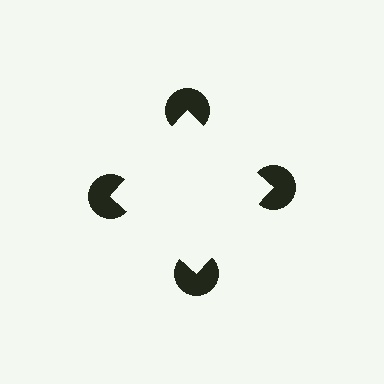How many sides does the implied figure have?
4 sides.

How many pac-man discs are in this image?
There are 4 — one at each vertex of the illusory square.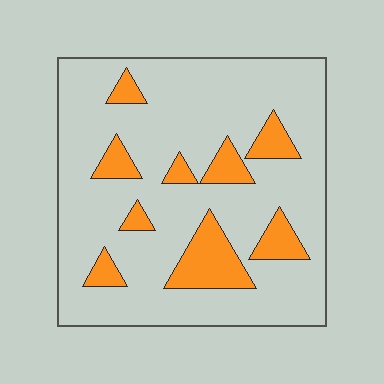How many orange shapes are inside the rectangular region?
9.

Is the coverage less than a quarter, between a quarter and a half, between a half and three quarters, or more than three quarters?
Less than a quarter.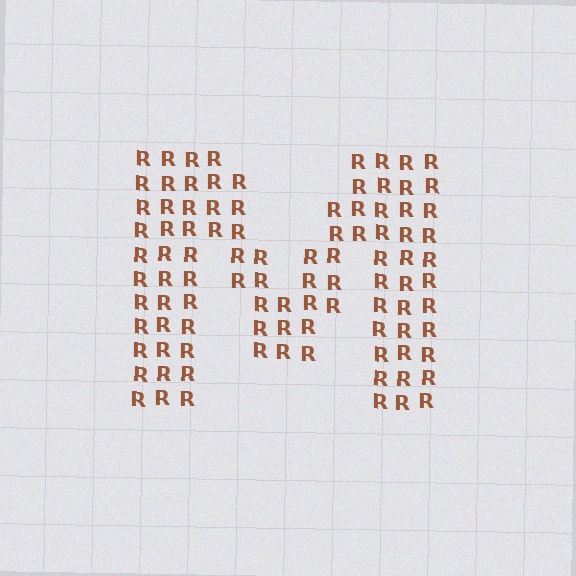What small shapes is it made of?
It is made of small letter R's.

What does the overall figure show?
The overall figure shows the letter M.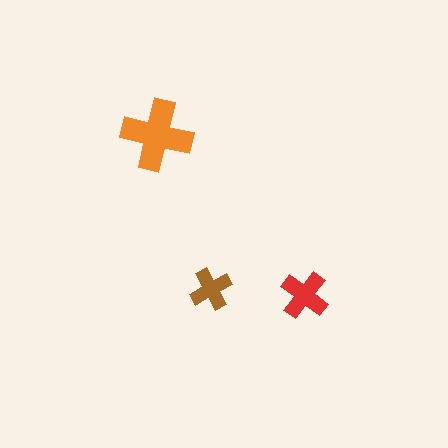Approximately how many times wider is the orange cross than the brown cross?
About 1.5 times wider.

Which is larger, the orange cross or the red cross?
The orange one.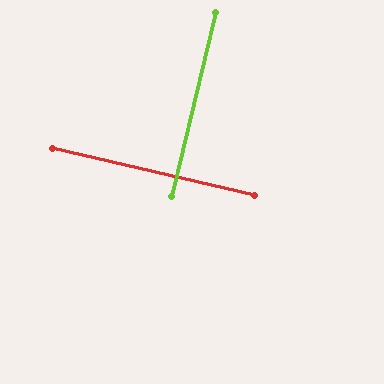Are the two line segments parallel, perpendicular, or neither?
Perpendicular — they meet at approximately 89°.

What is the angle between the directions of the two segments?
Approximately 89 degrees.